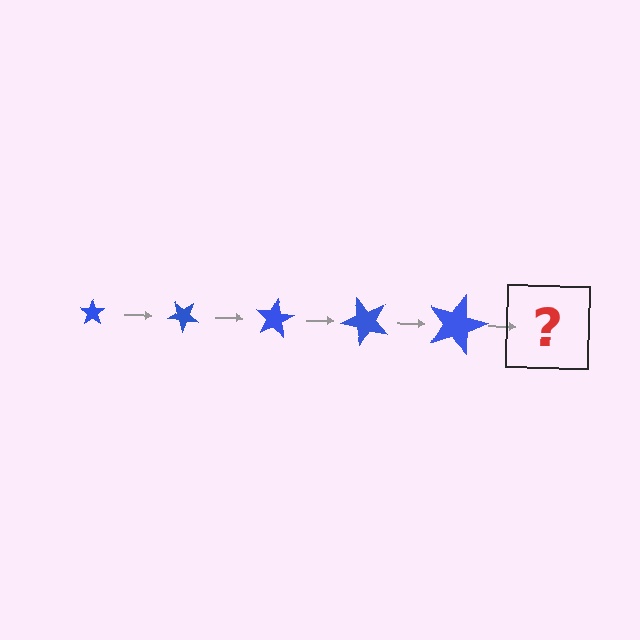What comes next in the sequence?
The next element should be a star, larger than the previous one and rotated 200 degrees from the start.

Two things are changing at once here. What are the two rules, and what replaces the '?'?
The two rules are that the star grows larger each step and it rotates 40 degrees each step. The '?' should be a star, larger than the previous one and rotated 200 degrees from the start.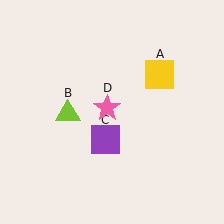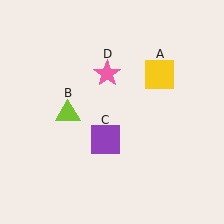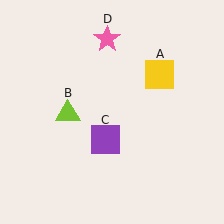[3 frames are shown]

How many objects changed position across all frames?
1 object changed position: pink star (object D).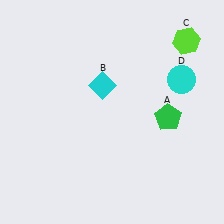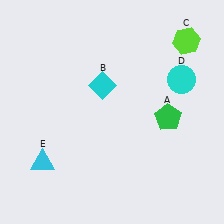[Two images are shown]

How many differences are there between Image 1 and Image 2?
There is 1 difference between the two images.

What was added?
A cyan triangle (E) was added in Image 2.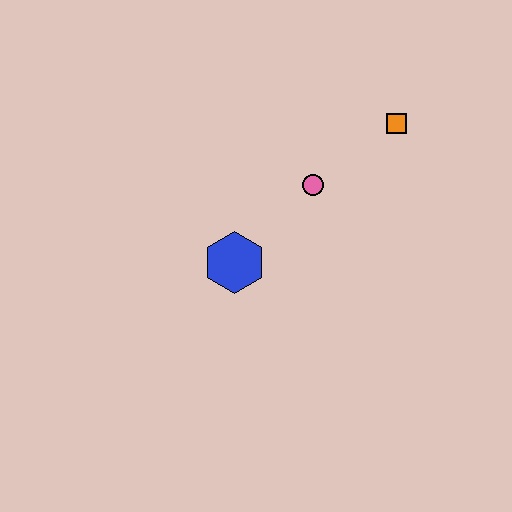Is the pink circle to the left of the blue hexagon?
No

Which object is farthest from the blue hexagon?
The orange square is farthest from the blue hexagon.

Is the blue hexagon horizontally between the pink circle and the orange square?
No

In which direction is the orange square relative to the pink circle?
The orange square is to the right of the pink circle.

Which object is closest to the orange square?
The pink circle is closest to the orange square.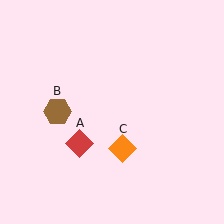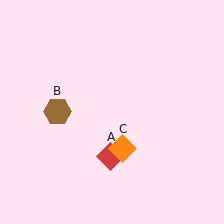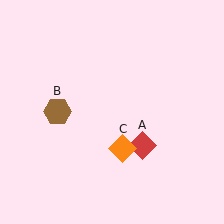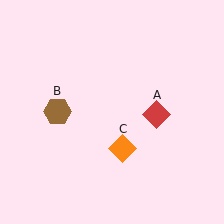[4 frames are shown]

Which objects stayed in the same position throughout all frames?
Brown hexagon (object B) and orange diamond (object C) remained stationary.